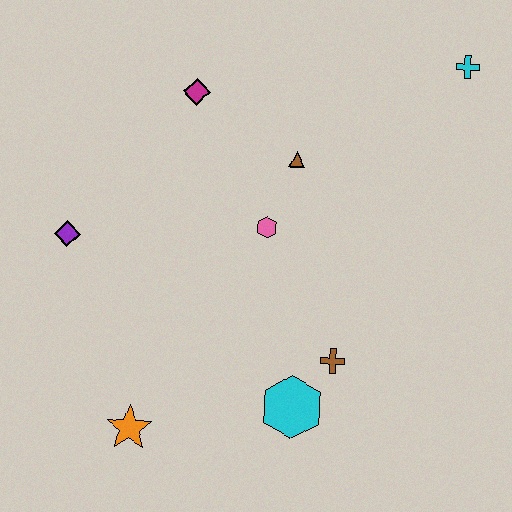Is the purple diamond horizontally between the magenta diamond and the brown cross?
No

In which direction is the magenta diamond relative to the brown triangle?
The magenta diamond is to the left of the brown triangle.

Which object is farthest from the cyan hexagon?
The cyan cross is farthest from the cyan hexagon.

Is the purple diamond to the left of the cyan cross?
Yes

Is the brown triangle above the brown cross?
Yes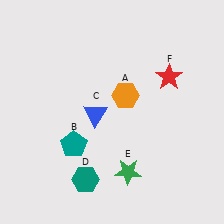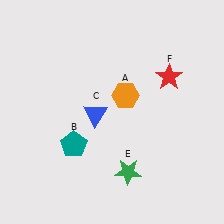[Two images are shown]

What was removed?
The teal hexagon (D) was removed in Image 2.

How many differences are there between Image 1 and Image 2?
There is 1 difference between the two images.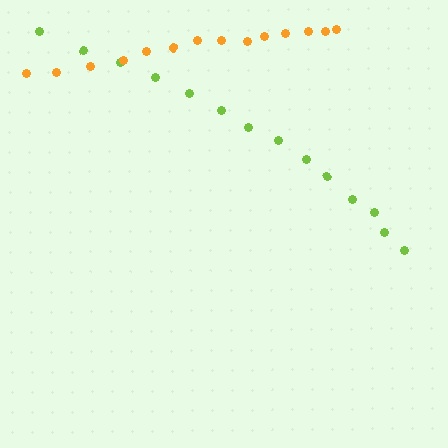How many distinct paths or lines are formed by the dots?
There are 2 distinct paths.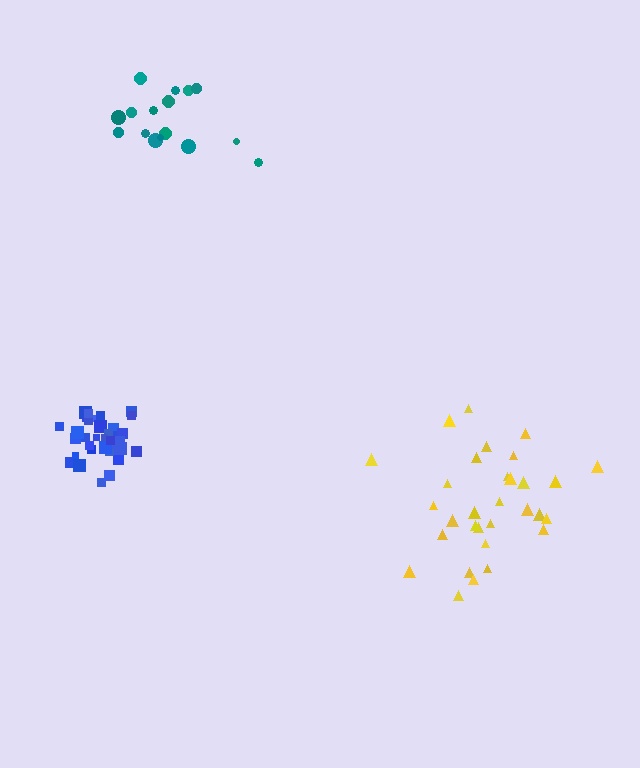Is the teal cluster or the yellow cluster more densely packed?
Teal.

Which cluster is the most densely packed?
Blue.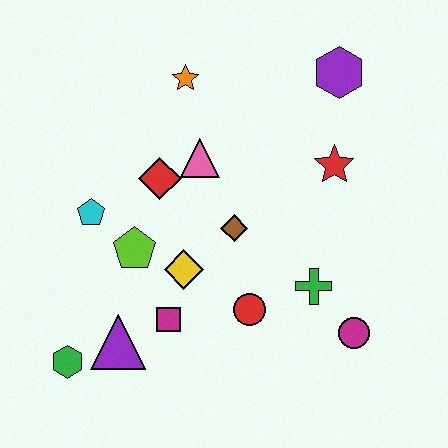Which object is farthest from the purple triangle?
The purple hexagon is farthest from the purple triangle.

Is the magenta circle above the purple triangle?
Yes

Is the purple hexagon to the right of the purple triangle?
Yes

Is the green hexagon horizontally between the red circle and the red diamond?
No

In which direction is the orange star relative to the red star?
The orange star is to the left of the red star.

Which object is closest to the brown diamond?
The yellow diamond is closest to the brown diamond.